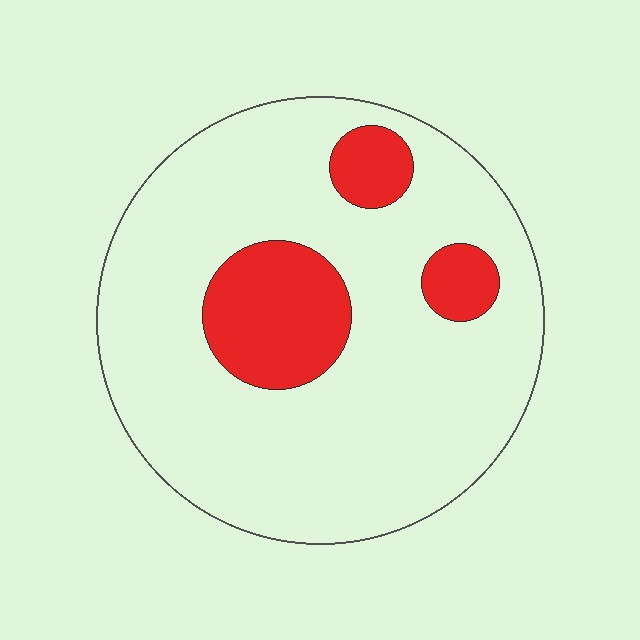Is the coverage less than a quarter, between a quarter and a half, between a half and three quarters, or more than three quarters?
Less than a quarter.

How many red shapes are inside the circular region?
3.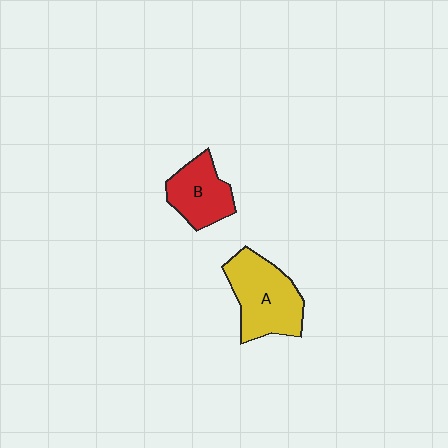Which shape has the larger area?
Shape A (yellow).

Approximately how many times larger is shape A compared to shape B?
Approximately 1.4 times.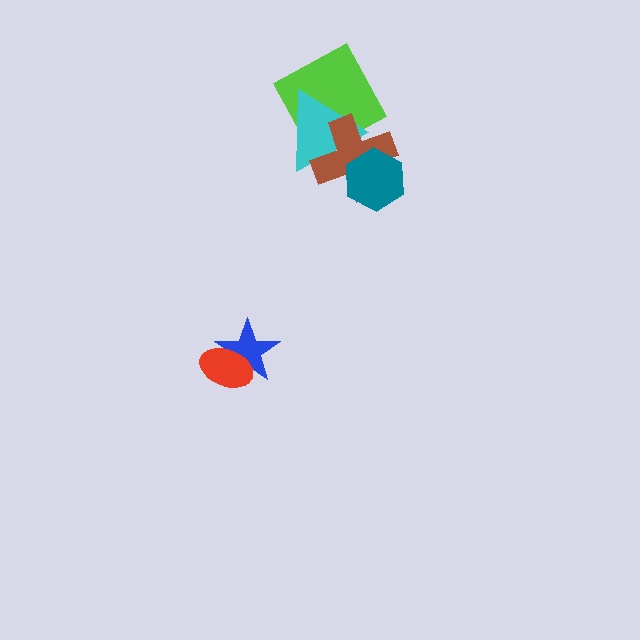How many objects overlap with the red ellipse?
1 object overlaps with the red ellipse.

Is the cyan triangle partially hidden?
Yes, it is partially covered by another shape.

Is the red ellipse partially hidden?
No, no other shape covers it.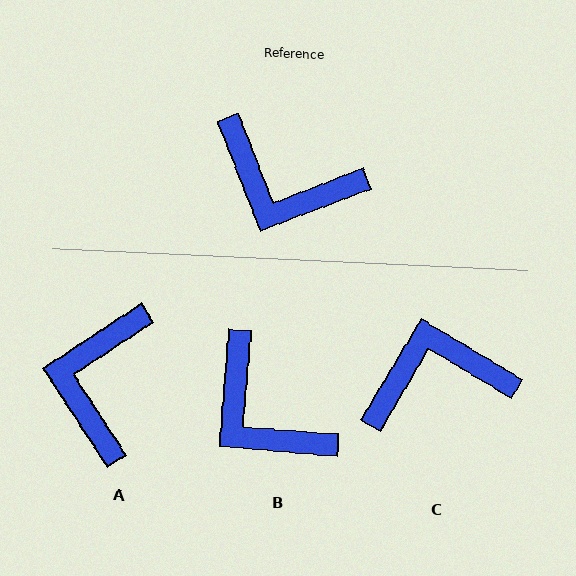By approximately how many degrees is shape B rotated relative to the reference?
Approximately 26 degrees clockwise.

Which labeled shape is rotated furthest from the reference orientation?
C, about 142 degrees away.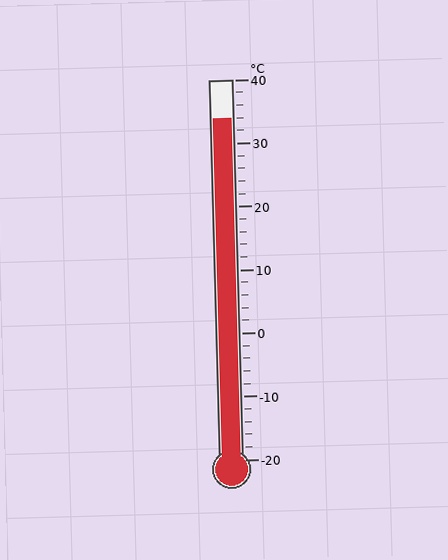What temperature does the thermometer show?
The thermometer shows approximately 34°C.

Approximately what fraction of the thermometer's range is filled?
The thermometer is filled to approximately 90% of its range.